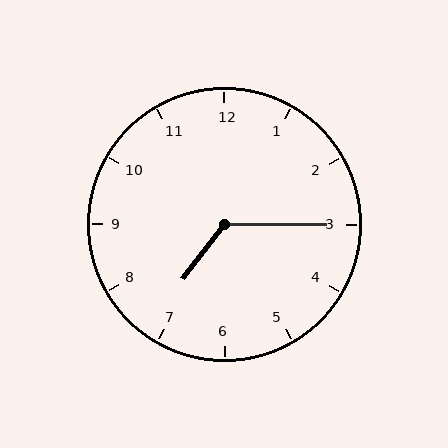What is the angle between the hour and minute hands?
Approximately 128 degrees.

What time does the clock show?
7:15.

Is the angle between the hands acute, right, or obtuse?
It is obtuse.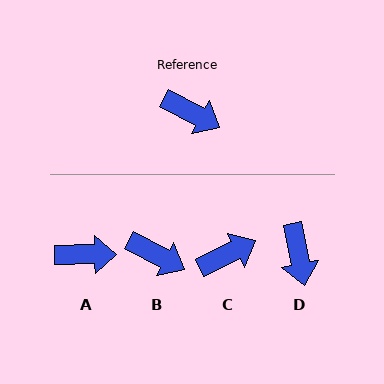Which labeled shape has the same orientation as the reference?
B.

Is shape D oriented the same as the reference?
No, it is off by about 52 degrees.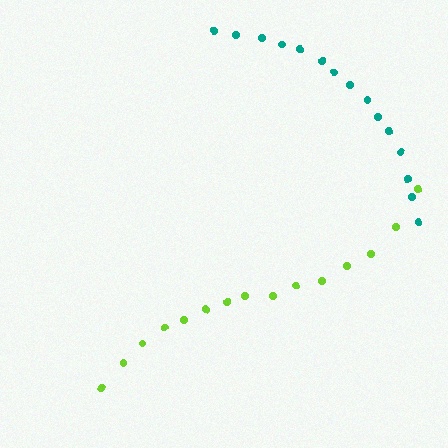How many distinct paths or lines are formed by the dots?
There are 2 distinct paths.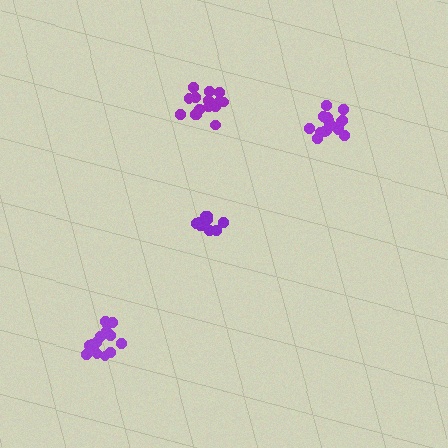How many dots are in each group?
Group 1: 15 dots, Group 2: 15 dots, Group 3: 11 dots, Group 4: 16 dots (57 total).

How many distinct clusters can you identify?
There are 4 distinct clusters.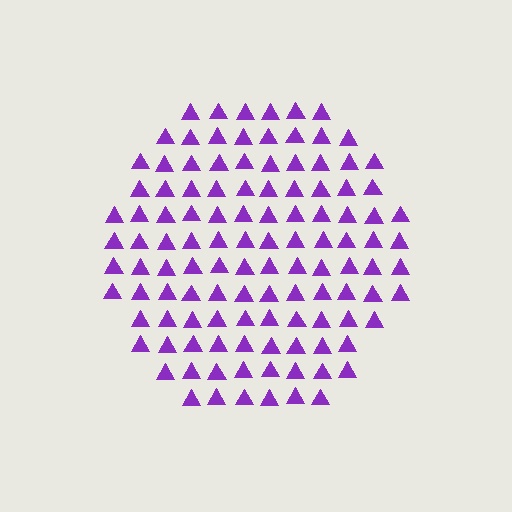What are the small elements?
The small elements are triangles.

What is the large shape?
The large shape is a hexagon.